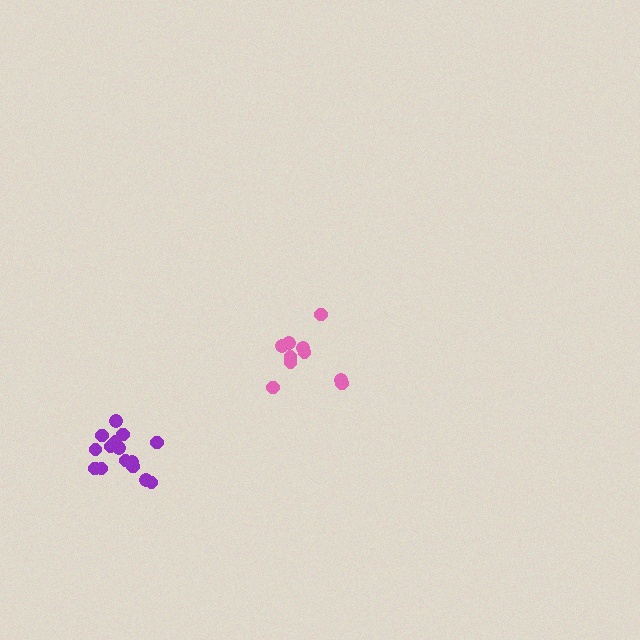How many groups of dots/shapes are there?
There are 2 groups.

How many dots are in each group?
Group 1: 10 dots, Group 2: 15 dots (25 total).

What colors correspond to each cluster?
The clusters are colored: pink, purple.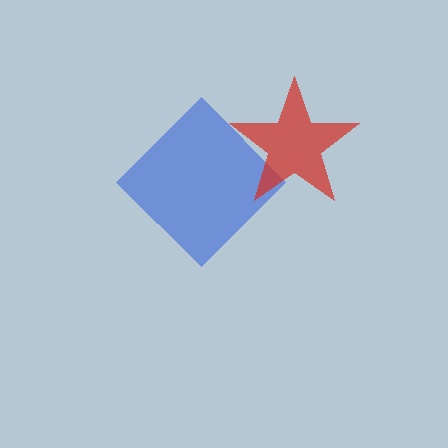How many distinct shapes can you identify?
There are 2 distinct shapes: a blue diamond, a red star.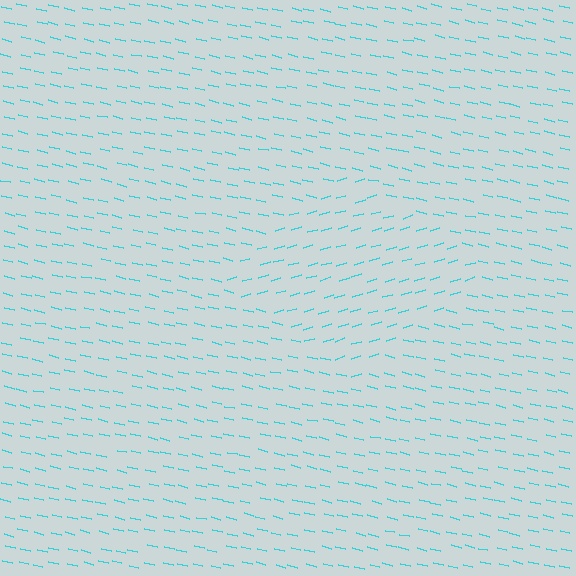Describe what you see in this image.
The image is filled with small cyan line segments. A diamond region in the image has lines oriented differently from the surrounding lines, creating a visible texture boundary.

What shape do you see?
I see a diamond.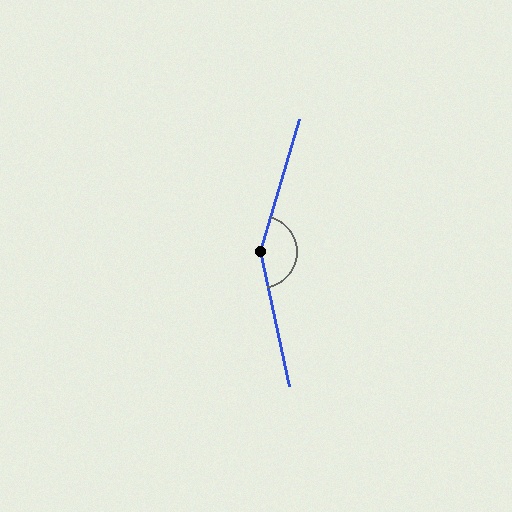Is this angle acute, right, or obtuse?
It is obtuse.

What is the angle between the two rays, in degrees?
Approximately 151 degrees.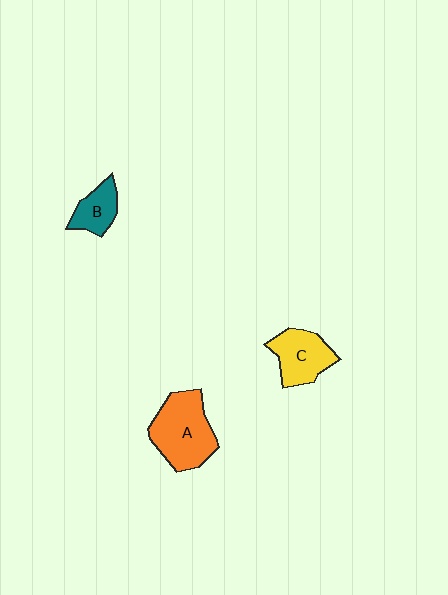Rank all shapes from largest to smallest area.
From largest to smallest: A (orange), C (yellow), B (teal).